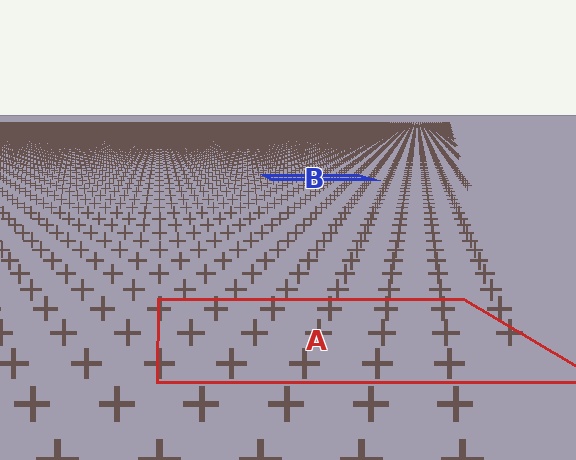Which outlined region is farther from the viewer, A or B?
Region B is farther from the viewer — the texture elements inside it appear smaller and more densely packed.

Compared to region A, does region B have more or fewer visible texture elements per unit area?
Region B has more texture elements per unit area — they are packed more densely because it is farther away.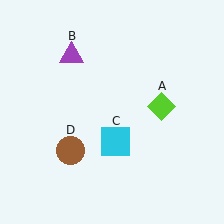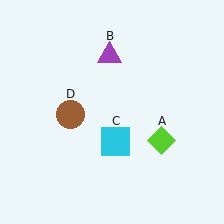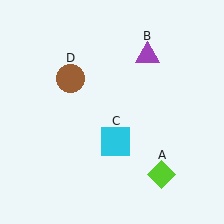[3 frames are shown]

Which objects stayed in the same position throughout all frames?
Cyan square (object C) remained stationary.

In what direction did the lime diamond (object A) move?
The lime diamond (object A) moved down.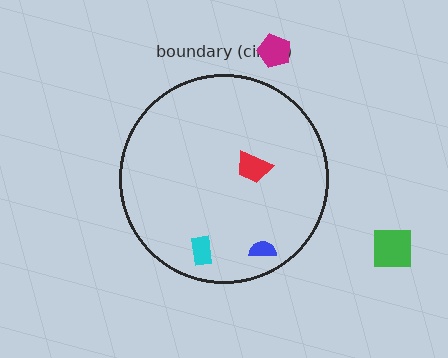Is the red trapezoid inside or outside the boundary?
Inside.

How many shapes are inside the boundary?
3 inside, 2 outside.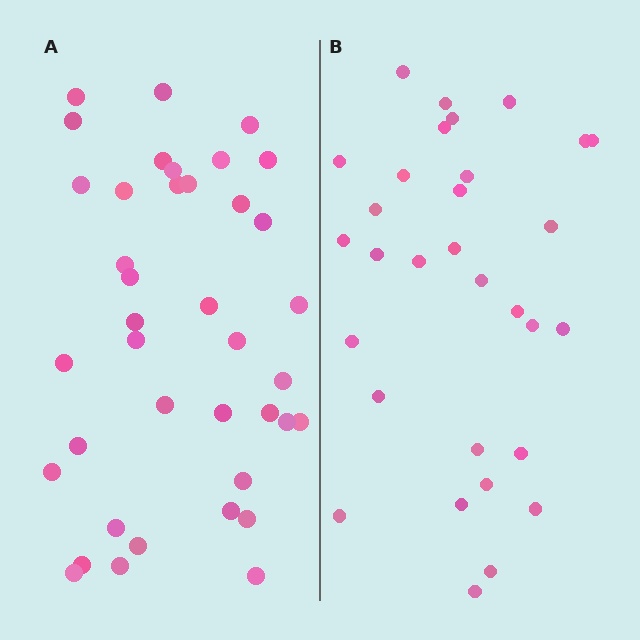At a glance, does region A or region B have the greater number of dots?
Region A (the left region) has more dots.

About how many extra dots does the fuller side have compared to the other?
Region A has roughly 8 or so more dots than region B.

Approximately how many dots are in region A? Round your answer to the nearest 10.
About 40 dots. (The exact count is 39, which rounds to 40.)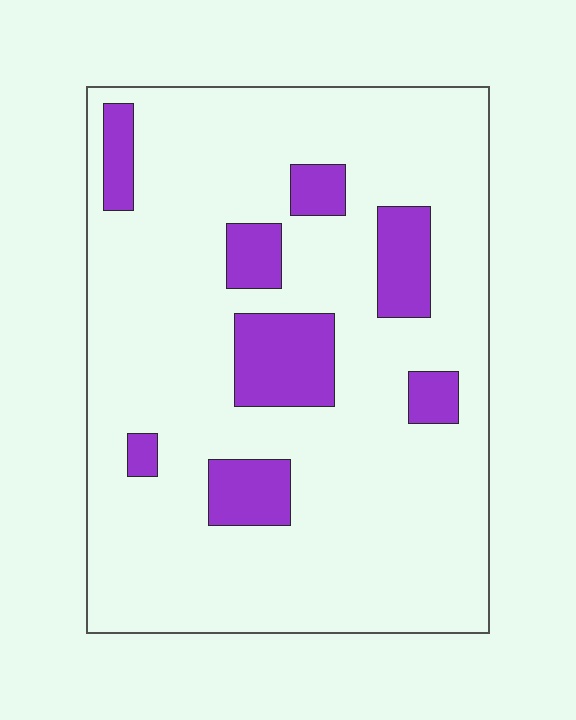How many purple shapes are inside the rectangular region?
8.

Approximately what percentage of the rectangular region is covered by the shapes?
Approximately 15%.